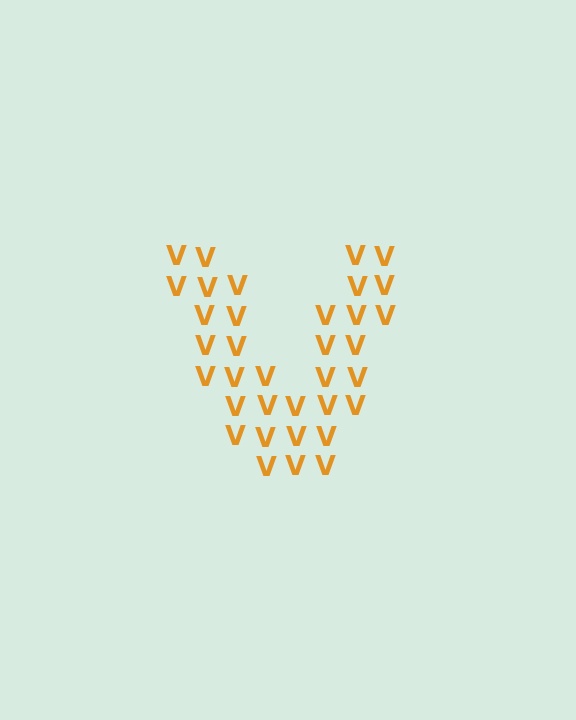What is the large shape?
The large shape is the letter V.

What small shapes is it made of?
It is made of small letter V's.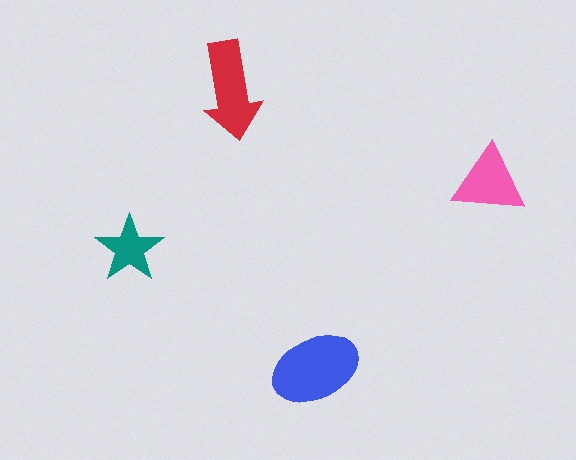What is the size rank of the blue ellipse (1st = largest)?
1st.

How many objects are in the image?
There are 4 objects in the image.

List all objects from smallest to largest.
The teal star, the pink triangle, the red arrow, the blue ellipse.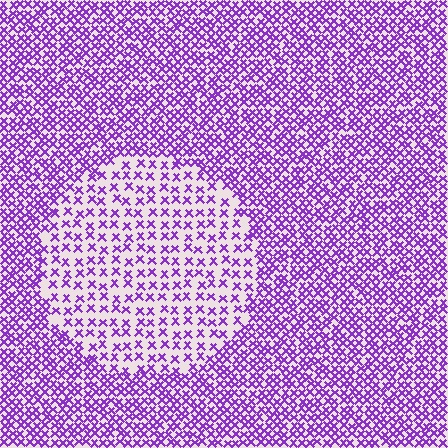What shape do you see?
I see a circle.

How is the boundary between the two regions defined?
The boundary is defined by a change in element density (approximately 2.2x ratio). All elements are the same color, size, and shape.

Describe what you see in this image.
The image contains small purple elements arranged at two different densities. A circle-shaped region is visible where the elements are less densely packed than the surrounding area.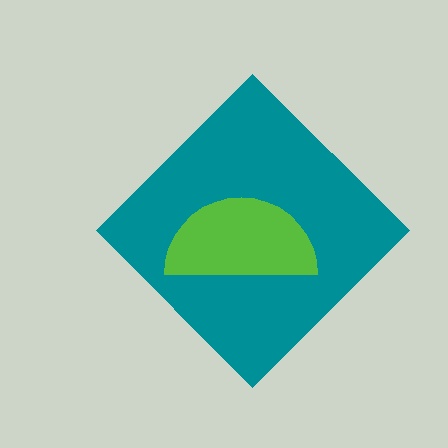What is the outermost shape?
The teal diamond.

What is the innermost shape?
The lime semicircle.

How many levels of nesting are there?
2.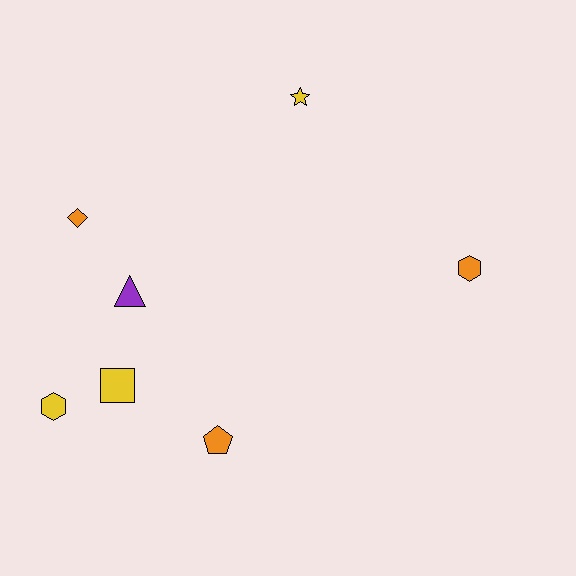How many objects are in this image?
There are 7 objects.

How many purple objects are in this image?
There is 1 purple object.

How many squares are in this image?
There is 1 square.